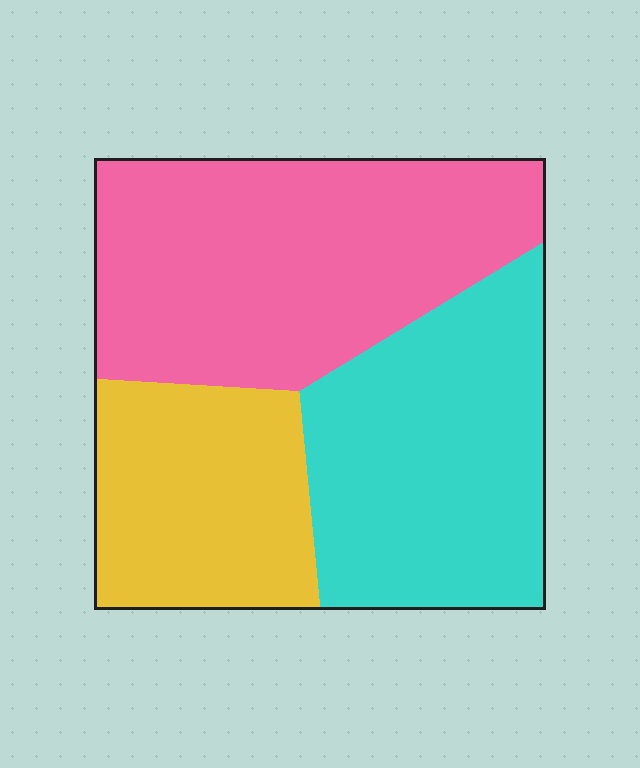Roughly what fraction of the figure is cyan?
Cyan takes up about one third (1/3) of the figure.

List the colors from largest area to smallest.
From largest to smallest: pink, cyan, yellow.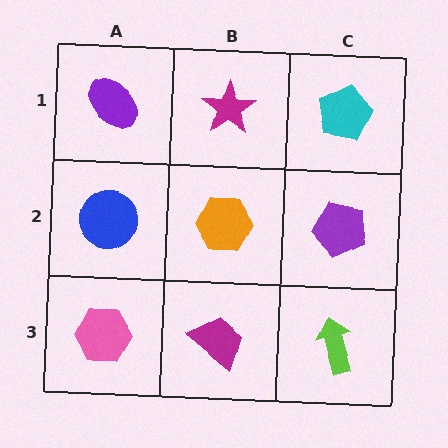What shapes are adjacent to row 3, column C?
A purple pentagon (row 2, column C), a magenta trapezoid (row 3, column B).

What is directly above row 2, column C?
A cyan pentagon.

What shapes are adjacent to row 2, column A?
A purple ellipse (row 1, column A), a pink hexagon (row 3, column A), an orange hexagon (row 2, column B).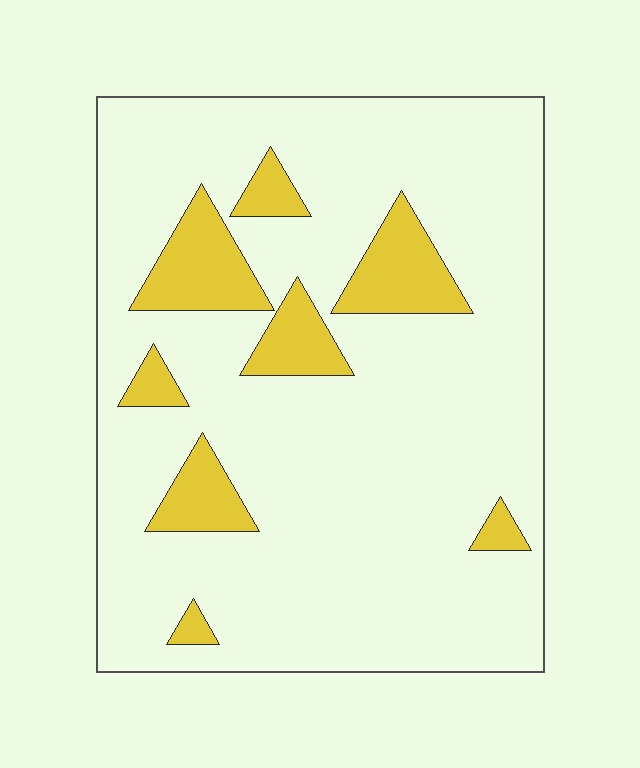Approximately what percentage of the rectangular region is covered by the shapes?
Approximately 15%.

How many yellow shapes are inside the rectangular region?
8.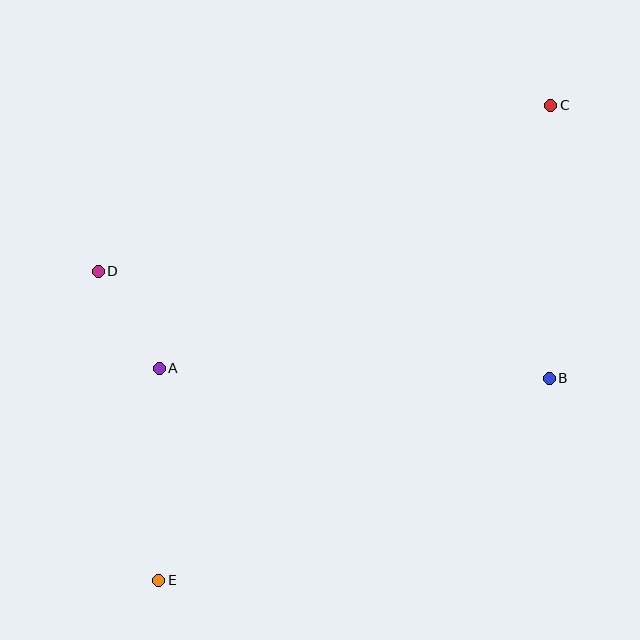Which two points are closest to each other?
Points A and D are closest to each other.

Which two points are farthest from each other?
Points C and E are farthest from each other.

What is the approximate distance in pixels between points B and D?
The distance between B and D is approximately 463 pixels.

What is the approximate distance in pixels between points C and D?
The distance between C and D is approximately 482 pixels.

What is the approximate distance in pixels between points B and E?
The distance between B and E is approximately 439 pixels.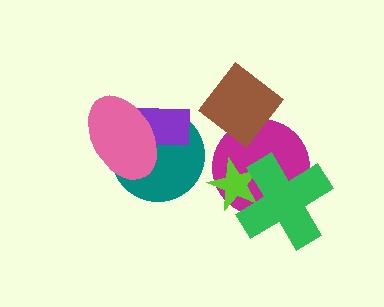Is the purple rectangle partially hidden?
Yes, it is partially covered by another shape.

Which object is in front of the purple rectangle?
The pink ellipse is in front of the purple rectangle.